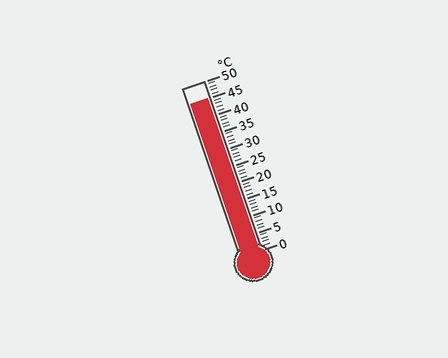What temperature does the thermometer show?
The thermometer shows approximately 45°C.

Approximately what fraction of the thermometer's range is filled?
The thermometer is filled to approximately 90% of its range.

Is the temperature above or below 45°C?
The temperature is at 45°C.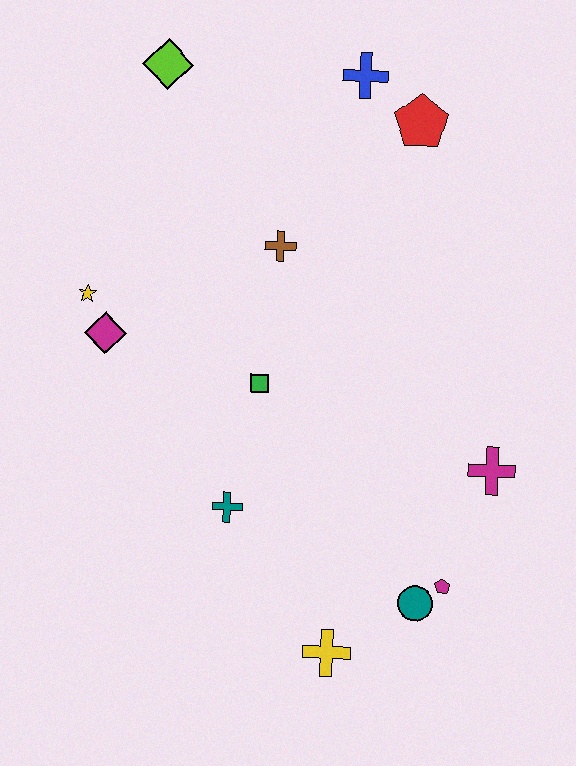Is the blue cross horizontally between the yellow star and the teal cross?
No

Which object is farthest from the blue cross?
The yellow cross is farthest from the blue cross.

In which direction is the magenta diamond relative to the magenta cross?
The magenta diamond is to the left of the magenta cross.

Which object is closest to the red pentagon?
The blue cross is closest to the red pentagon.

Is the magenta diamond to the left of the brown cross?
Yes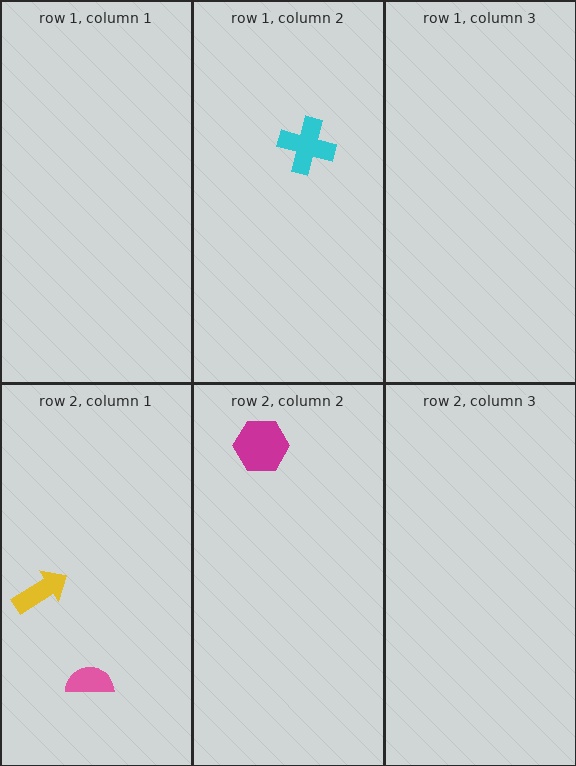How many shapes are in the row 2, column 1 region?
2.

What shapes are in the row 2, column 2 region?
The magenta hexagon.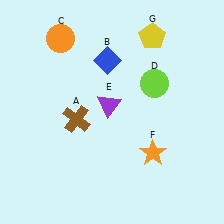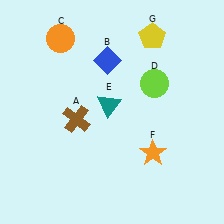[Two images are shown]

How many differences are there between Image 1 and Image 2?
There is 1 difference between the two images.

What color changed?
The triangle (E) changed from purple in Image 1 to teal in Image 2.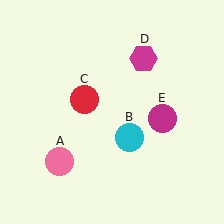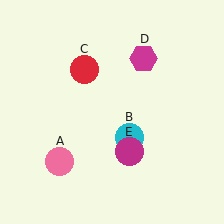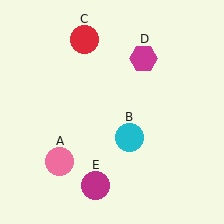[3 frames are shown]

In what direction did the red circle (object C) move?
The red circle (object C) moved up.